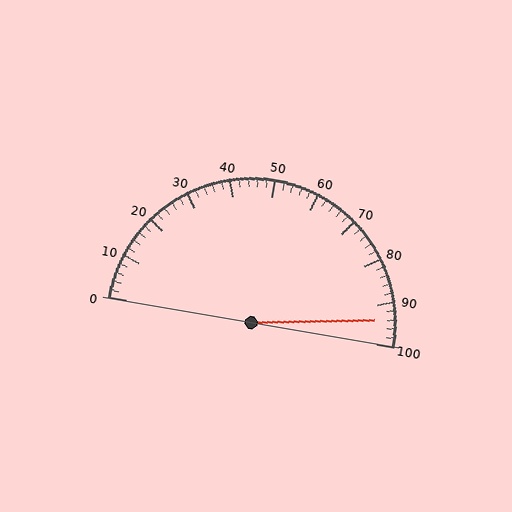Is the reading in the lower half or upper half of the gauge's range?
The reading is in the upper half of the range (0 to 100).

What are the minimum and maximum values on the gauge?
The gauge ranges from 0 to 100.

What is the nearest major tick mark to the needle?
The nearest major tick mark is 90.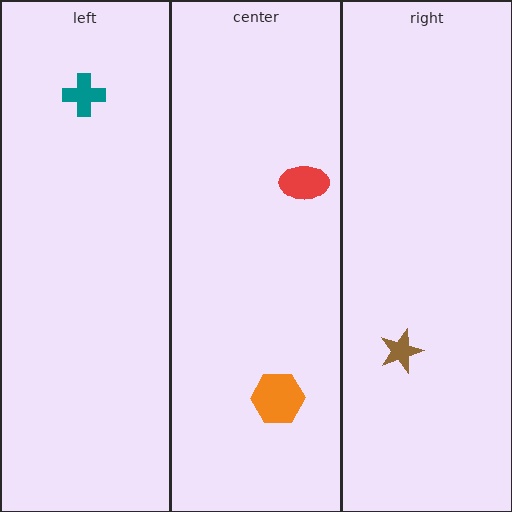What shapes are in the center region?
The red ellipse, the orange hexagon.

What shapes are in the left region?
The teal cross.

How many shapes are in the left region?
1.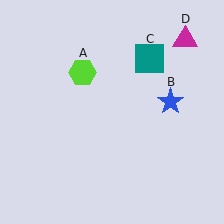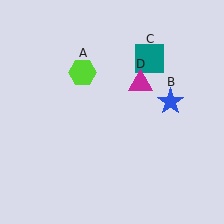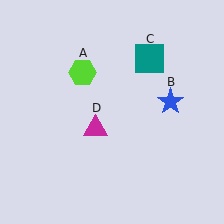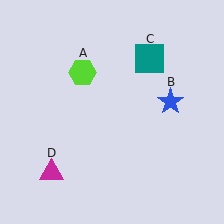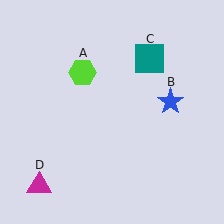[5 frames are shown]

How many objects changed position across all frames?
1 object changed position: magenta triangle (object D).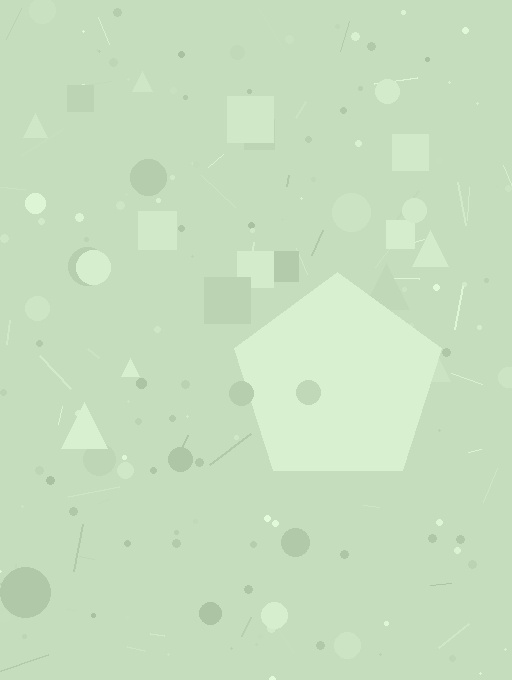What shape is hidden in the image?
A pentagon is hidden in the image.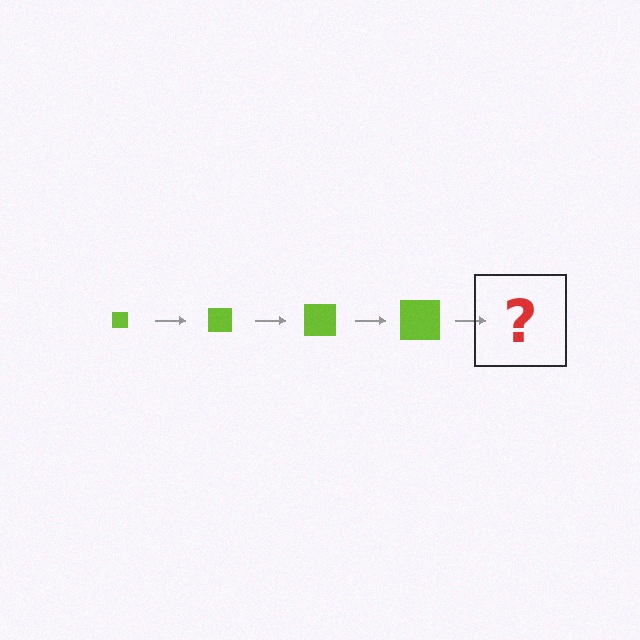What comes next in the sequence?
The next element should be a lime square, larger than the previous one.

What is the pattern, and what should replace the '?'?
The pattern is that the square gets progressively larger each step. The '?' should be a lime square, larger than the previous one.